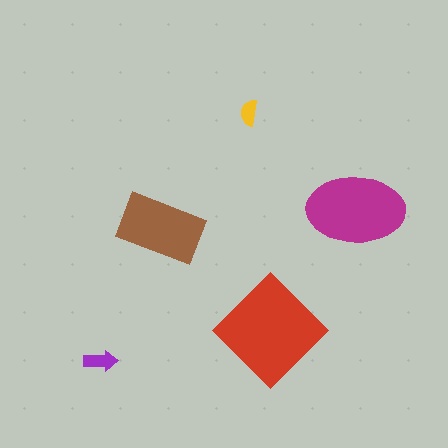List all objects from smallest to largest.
The yellow semicircle, the purple arrow, the brown rectangle, the magenta ellipse, the red diamond.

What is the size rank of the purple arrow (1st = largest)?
4th.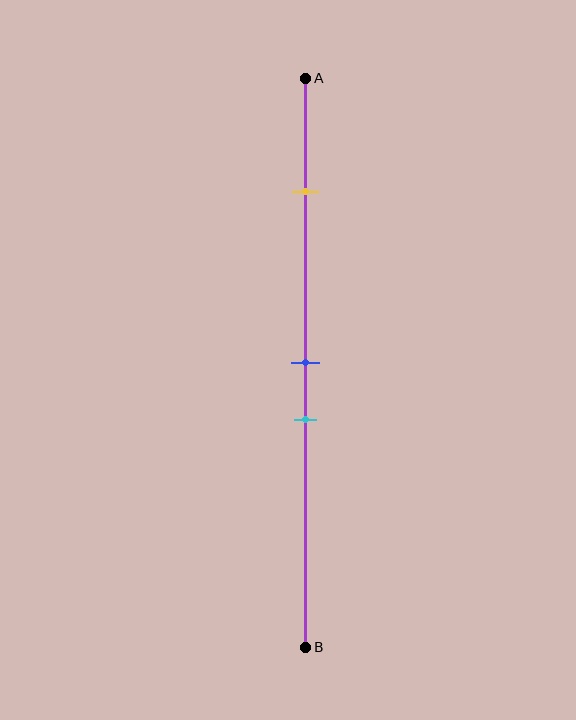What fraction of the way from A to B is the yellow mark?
The yellow mark is approximately 20% (0.2) of the way from A to B.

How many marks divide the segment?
There are 3 marks dividing the segment.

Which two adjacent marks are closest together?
The blue and cyan marks are the closest adjacent pair.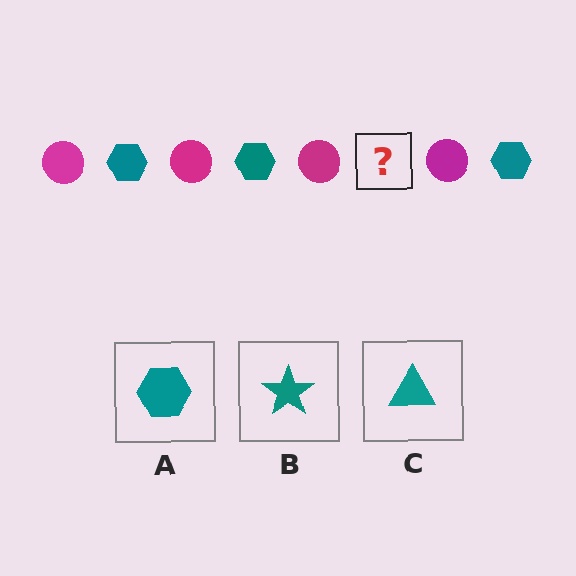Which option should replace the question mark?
Option A.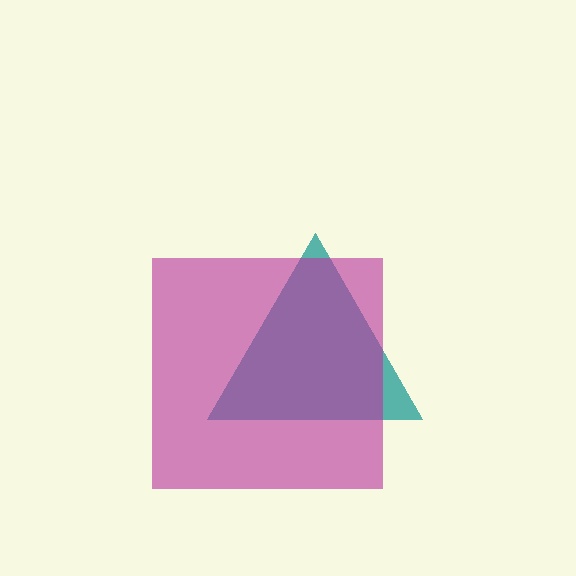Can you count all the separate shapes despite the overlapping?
Yes, there are 2 separate shapes.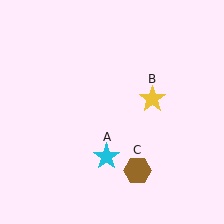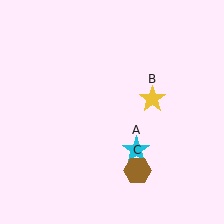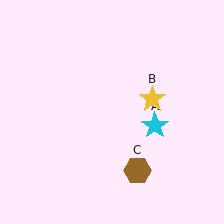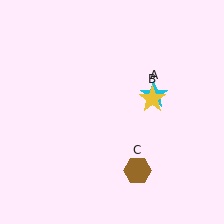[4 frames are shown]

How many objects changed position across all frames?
1 object changed position: cyan star (object A).